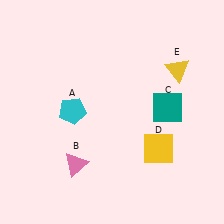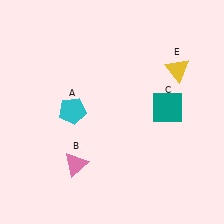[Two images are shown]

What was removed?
The yellow square (D) was removed in Image 2.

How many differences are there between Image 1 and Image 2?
There is 1 difference between the two images.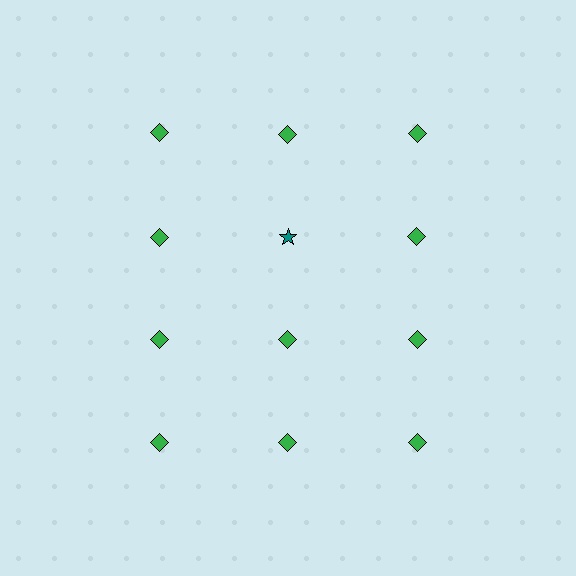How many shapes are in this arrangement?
There are 12 shapes arranged in a grid pattern.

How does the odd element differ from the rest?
It differs in both color (teal instead of green) and shape (star instead of diamond).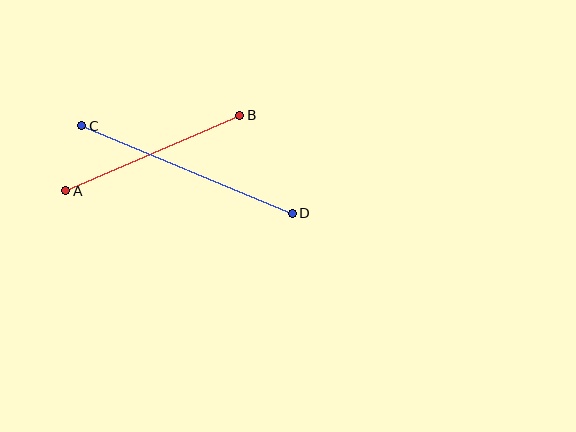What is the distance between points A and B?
The distance is approximately 190 pixels.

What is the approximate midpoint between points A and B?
The midpoint is at approximately (153, 153) pixels.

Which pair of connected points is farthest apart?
Points C and D are farthest apart.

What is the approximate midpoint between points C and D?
The midpoint is at approximately (187, 170) pixels.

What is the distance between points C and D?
The distance is approximately 228 pixels.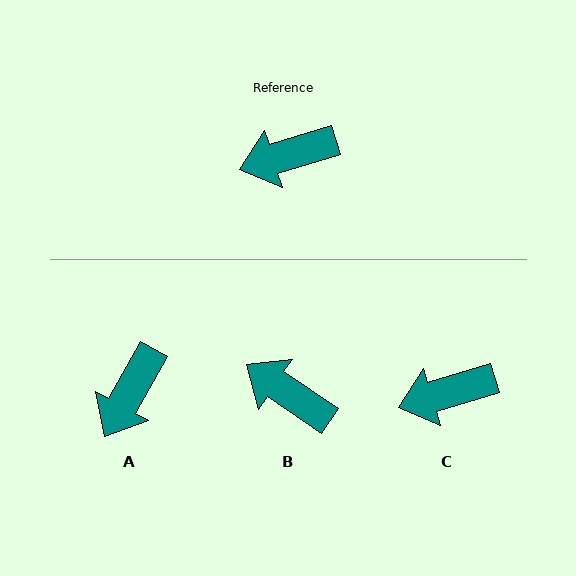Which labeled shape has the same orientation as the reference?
C.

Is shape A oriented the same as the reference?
No, it is off by about 44 degrees.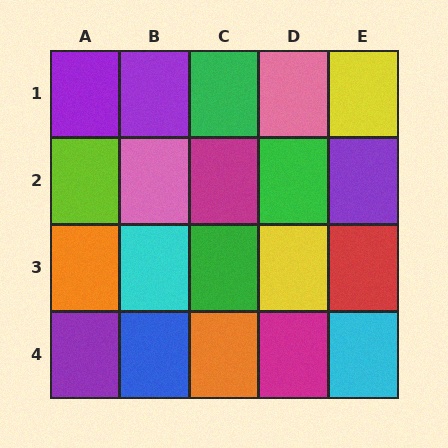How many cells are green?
3 cells are green.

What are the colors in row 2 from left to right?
Lime, pink, magenta, green, purple.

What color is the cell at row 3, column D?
Yellow.